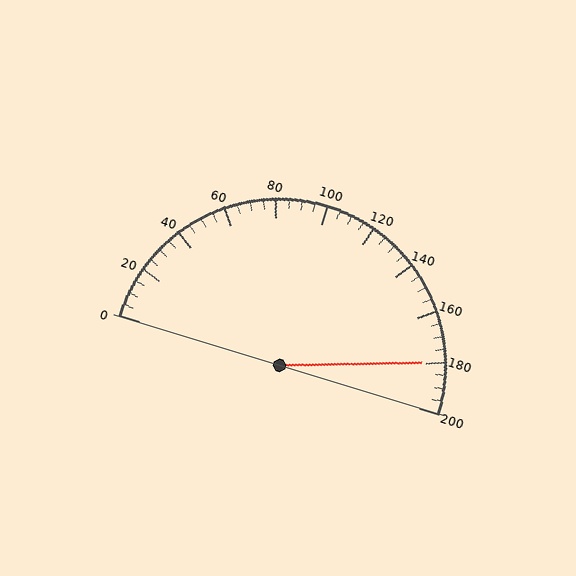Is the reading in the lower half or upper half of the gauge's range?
The reading is in the upper half of the range (0 to 200).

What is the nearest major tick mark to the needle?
The nearest major tick mark is 180.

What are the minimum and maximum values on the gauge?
The gauge ranges from 0 to 200.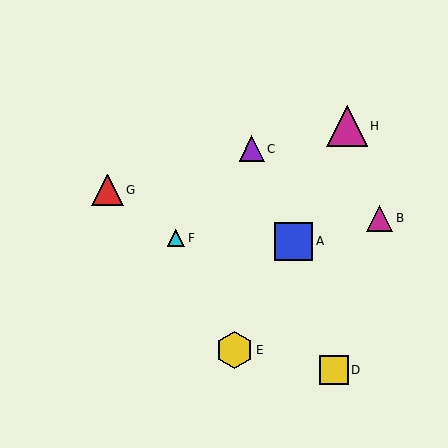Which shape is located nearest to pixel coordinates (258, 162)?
The purple triangle (labeled C) at (252, 149) is nearest to that location.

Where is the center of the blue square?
The center of the blue square is at (293, 241).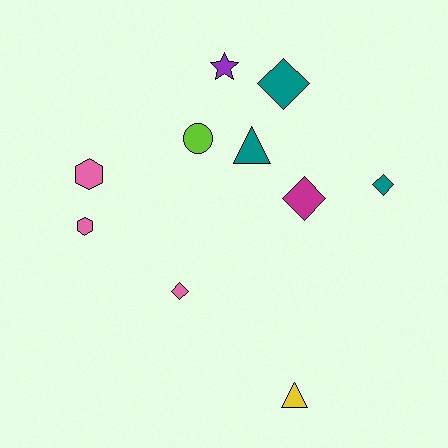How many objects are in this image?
There are 10 objects.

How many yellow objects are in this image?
There is 1 yellow object.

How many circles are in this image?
There is 1 circle.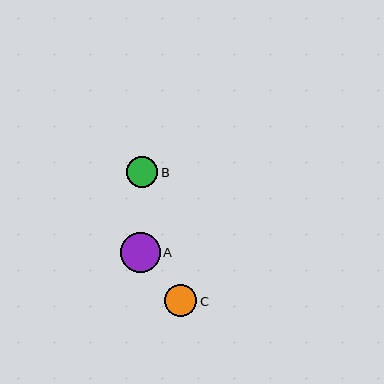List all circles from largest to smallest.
From largest to smallest: A, C, B.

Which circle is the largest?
Circle A is the largest with a size of approximately 40 pixels.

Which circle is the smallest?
Circle B is the smallest with a size of approximately 31 pixels.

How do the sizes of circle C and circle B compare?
Circle C and circle B are approximately the same size.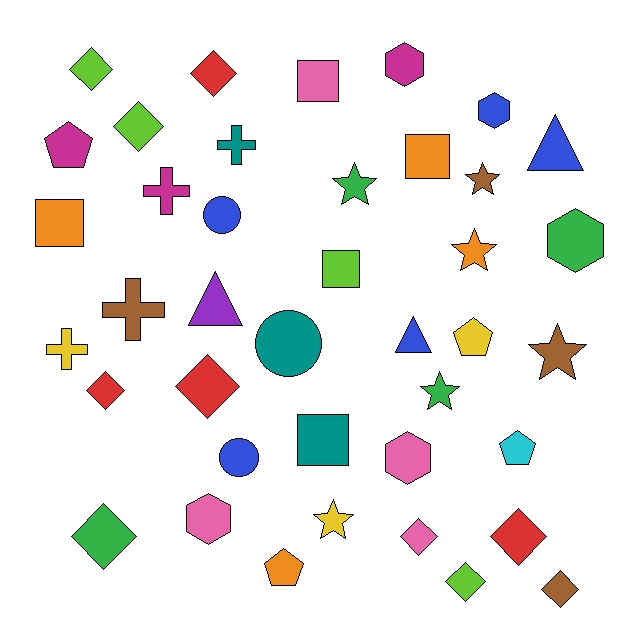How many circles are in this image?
There are 3 circles.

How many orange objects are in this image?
There are 4 orange objects.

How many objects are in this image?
There are 40 objects.